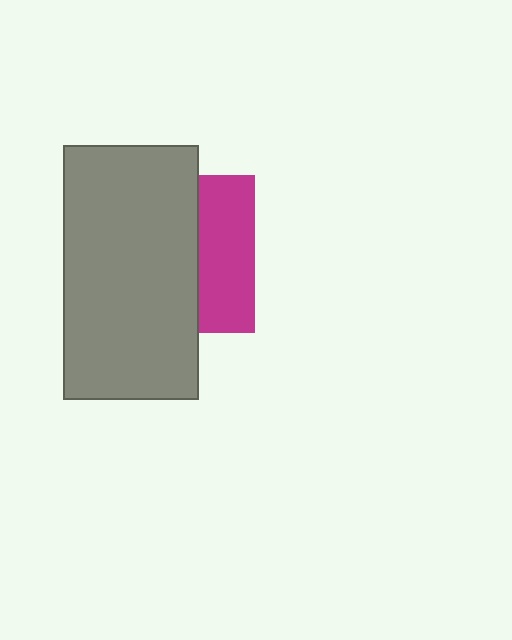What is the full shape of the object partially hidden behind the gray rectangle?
The partially hidden object is a magenta square.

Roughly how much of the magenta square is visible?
A small part of it is visible (roughly 35%).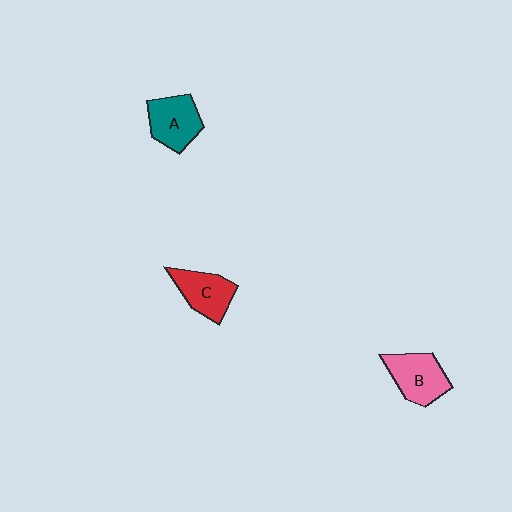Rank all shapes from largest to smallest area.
From largest to smallest: B (pink), A (teal), C (red).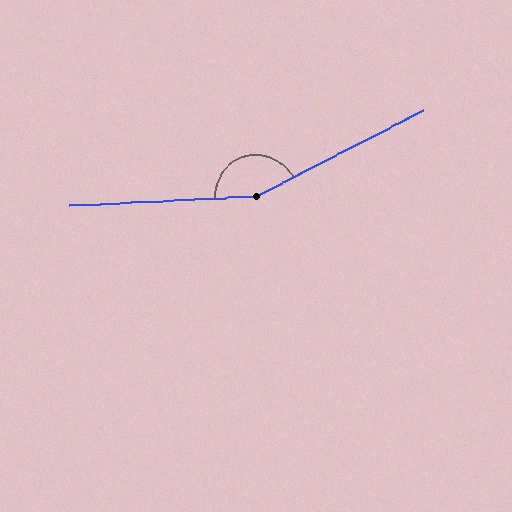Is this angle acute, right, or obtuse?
It is obtuse.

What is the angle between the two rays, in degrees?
Approximately 156 degrees.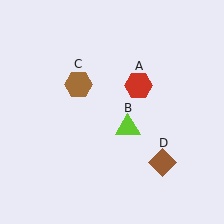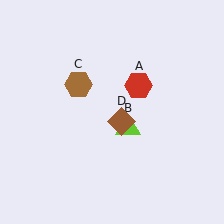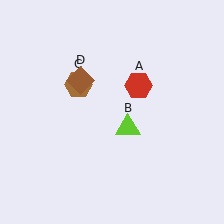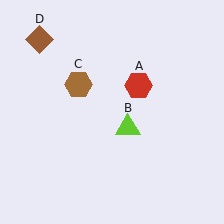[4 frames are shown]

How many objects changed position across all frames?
1 object changed position: brown diamond (object D).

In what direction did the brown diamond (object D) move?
The brown diamond (object D) moved up and to the left.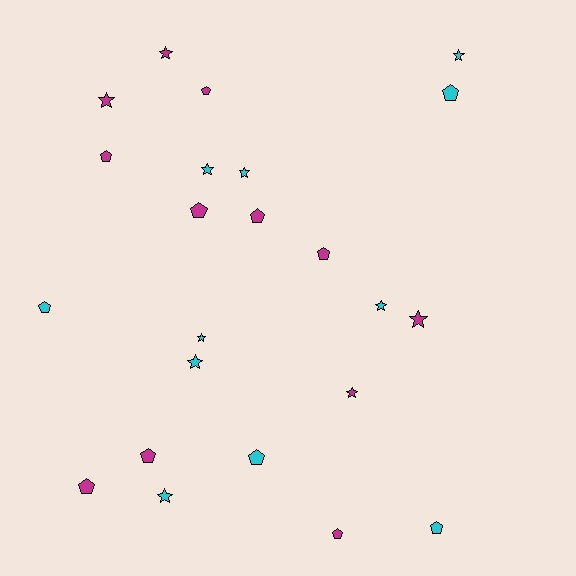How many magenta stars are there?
There are 4 magenta stars.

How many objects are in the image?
There are 23 objects.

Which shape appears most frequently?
Pentagon, with 12 objects.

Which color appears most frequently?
Magenta, with 12 objects.